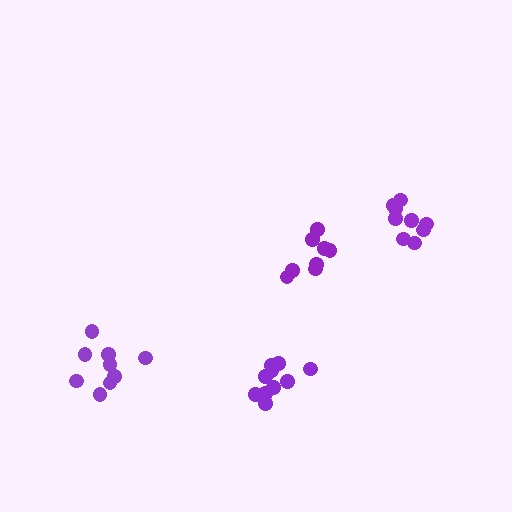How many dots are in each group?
Group 1: 8 dots, Group 2: 9 dots, Group 3: 9 dots, Group 4: 10 dots (36 total).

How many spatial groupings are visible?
There are 4 spatial groupings.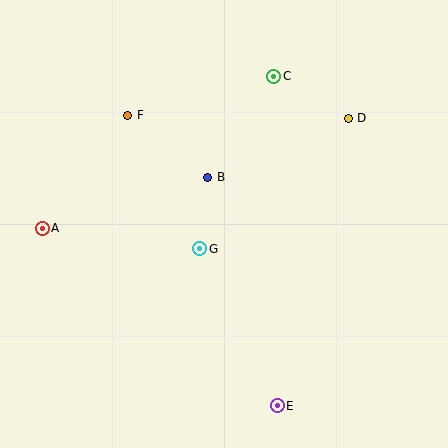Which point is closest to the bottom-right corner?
Point E is closest to the bottom-right corner.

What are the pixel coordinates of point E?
Point E is at (277, 406).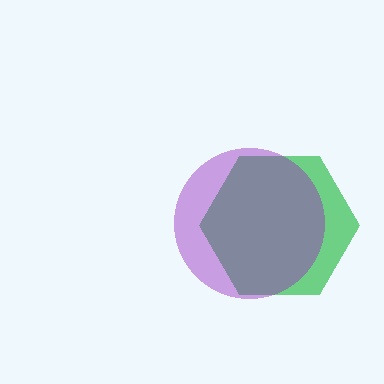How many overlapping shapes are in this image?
There are 2 overlapping shapes in the image.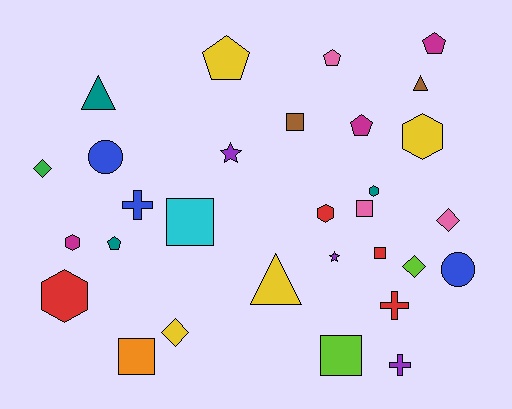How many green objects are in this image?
There is 1 green object.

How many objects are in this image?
There are 30 objects.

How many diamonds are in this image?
There are 4 diamonds.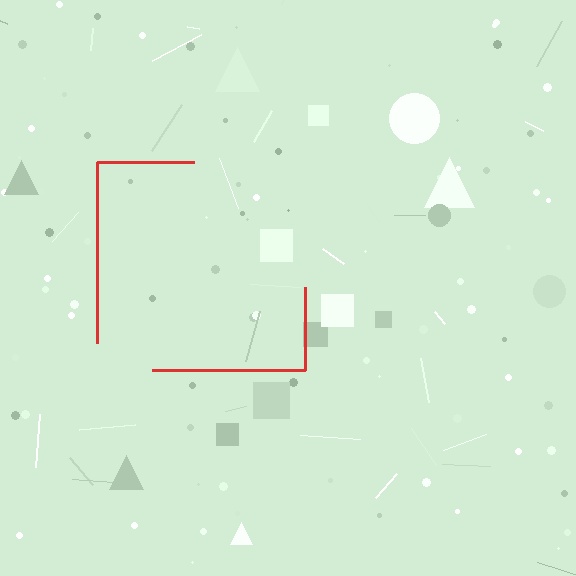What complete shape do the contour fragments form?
The contour fragments form a square.